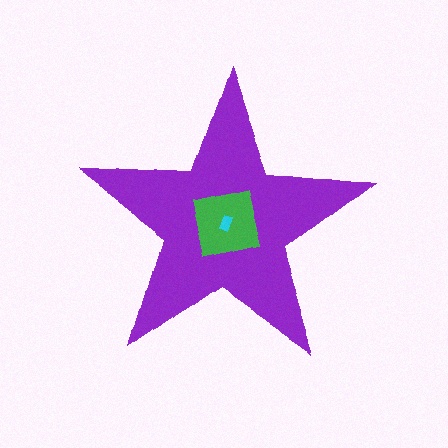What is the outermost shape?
The purple star.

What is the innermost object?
The cyan rectangle.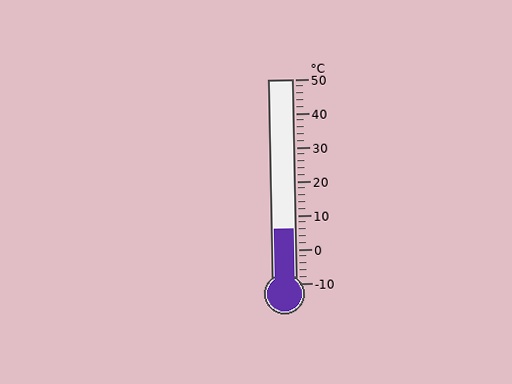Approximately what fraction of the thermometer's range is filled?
The thermometer is filled to approximately 25% of its range.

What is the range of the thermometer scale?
The thermometer scale ranges from -10°C to 50°C.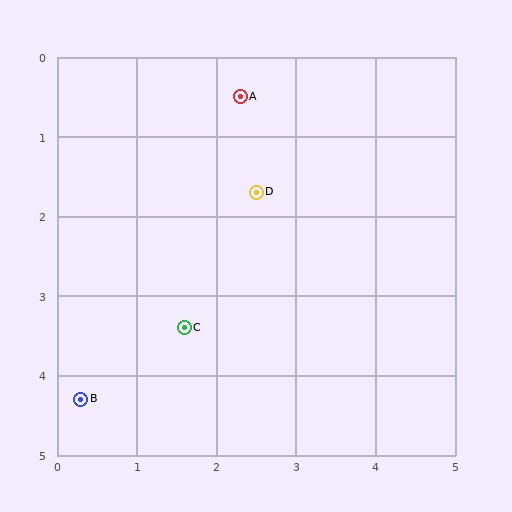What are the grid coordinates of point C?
Point C is at approximately (1.6, 3.4).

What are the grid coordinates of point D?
Point D is at approximately (2.5, 1.7).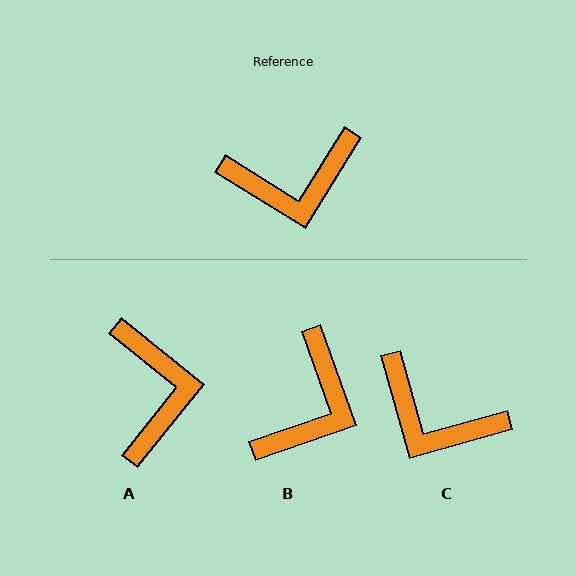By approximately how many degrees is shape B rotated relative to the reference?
Approximately 51 degrees counter-clockwise.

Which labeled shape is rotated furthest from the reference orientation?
A, about 83 degrees away.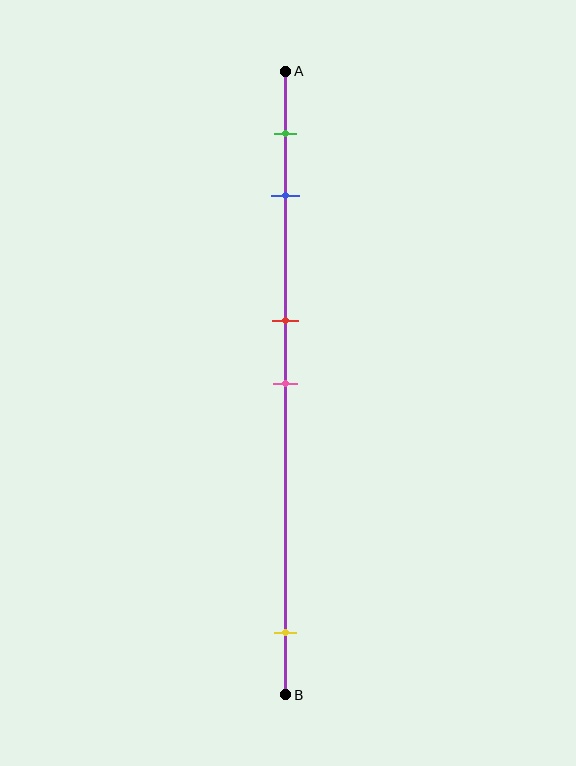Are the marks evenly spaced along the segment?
No, the marks are not evenly spaced.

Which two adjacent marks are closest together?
The red and pink marks are the closest adjacent pair.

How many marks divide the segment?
There are 5 marks dividing the segment.